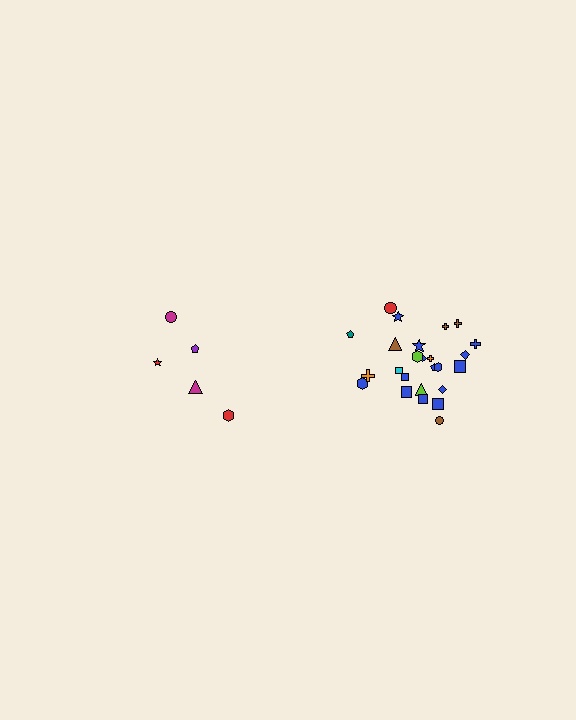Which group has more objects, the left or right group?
The right group.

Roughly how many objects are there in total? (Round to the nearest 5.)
Roughly 30 objects in total.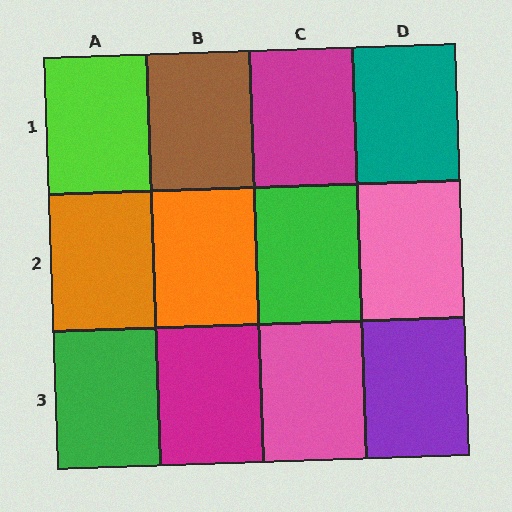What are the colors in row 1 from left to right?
Lime, brown, magenta, teal.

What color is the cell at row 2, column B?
Orange.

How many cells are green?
2 cells are green.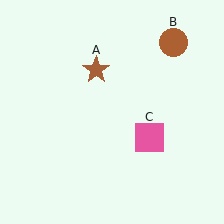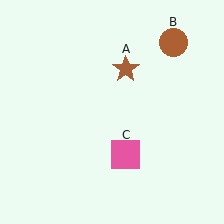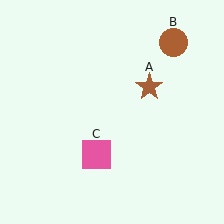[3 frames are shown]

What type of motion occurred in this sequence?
The brown star (object A), pink square (object C) rotated clockwise around the center of the scene.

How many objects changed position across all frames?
2 objects changed position: brown star (object A), pink square (object C).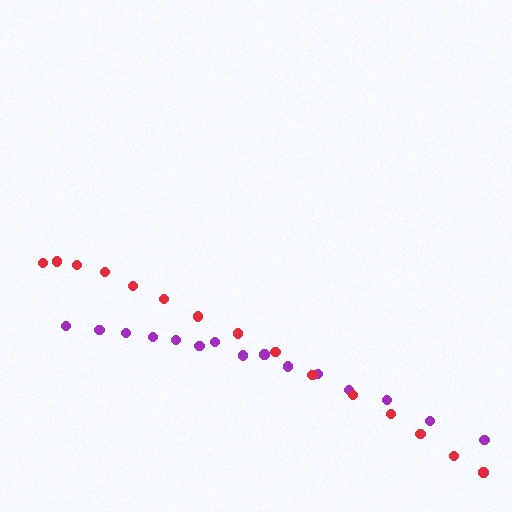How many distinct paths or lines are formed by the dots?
There are 2 distinct paths.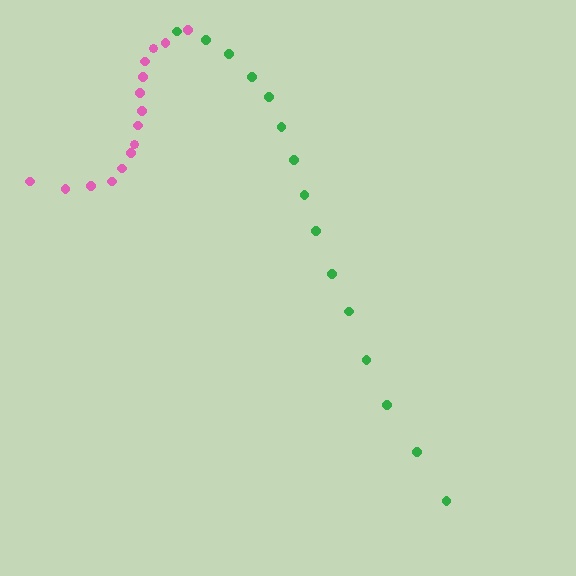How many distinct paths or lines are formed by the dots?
There are 2 distinct paths.